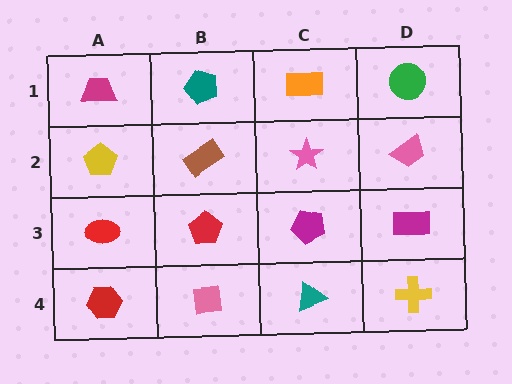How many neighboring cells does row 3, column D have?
3.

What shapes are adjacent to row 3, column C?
A pink star (row 2, column C), a teal triangle (row 4, column C), a red pentagon (row 3, column B), a magenta rectangle (row 3, column D).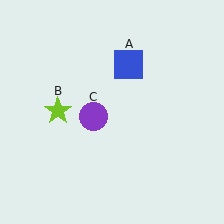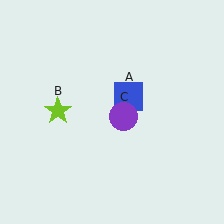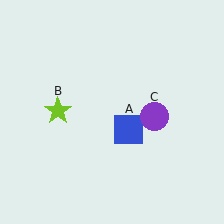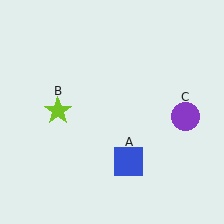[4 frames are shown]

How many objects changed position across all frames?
2 objects changed position: blue square (object A), purple circle (object C).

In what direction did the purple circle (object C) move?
The purple circle (object C) moved right.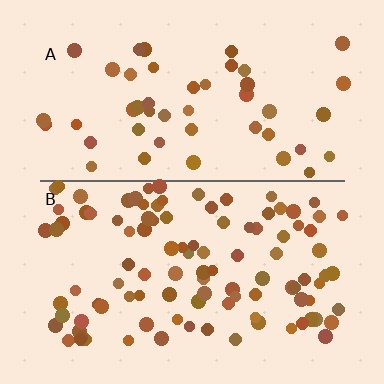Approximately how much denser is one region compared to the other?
Approximately 2.2× — region B over region A.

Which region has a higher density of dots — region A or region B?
B (the bottom).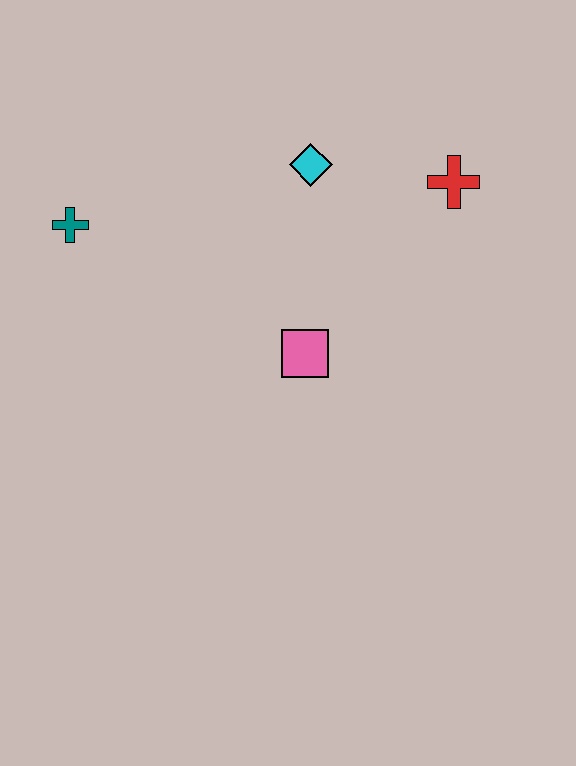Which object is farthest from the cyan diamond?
The teal cross is farthest from the cyan diamond.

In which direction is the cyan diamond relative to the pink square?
The cyan diamond is above the pink square.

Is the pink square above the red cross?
No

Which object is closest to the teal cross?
The cyan diamond is closest to the teal cross.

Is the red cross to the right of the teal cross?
Yes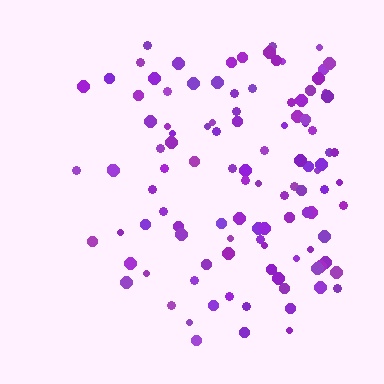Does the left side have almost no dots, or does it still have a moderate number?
Still a moderate number, just noticeably fewer than the right.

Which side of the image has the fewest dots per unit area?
The left.